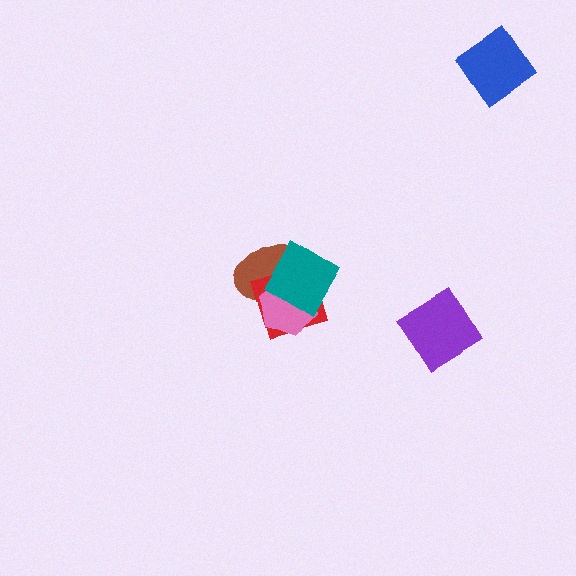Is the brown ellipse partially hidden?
Yes, it is partially covered by another shape.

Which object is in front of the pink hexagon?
The teal diamond is in front of the pink hexagon.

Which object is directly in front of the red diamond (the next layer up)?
The pink hexagon is directly in front of the red diamond.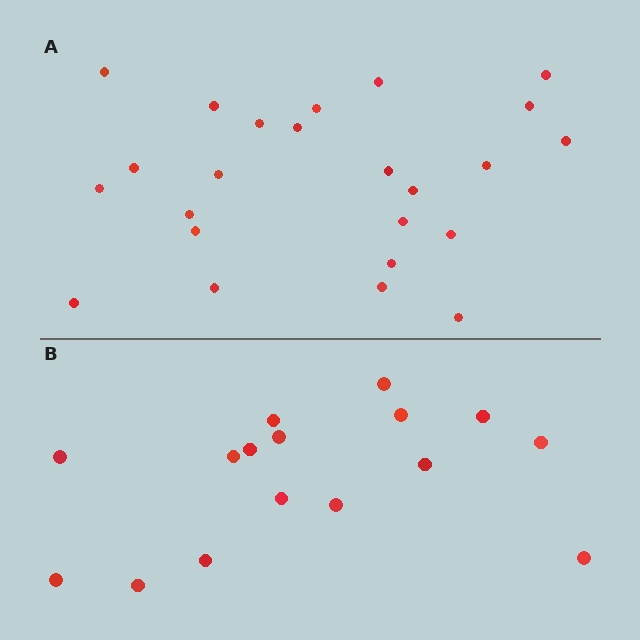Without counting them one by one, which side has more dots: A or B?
Region A (the top region) has more dots.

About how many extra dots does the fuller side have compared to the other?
Region A has roughly 8 or so more dots than region B.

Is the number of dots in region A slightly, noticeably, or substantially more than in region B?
Region A has substantially more. The ratio is roughly 1.5 to 1.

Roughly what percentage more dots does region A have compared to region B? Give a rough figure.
About 50% more.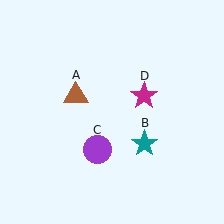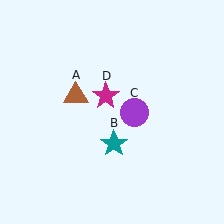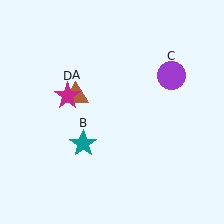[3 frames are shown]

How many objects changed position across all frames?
3 objects changed position: teal star (object B), purple circle (object C), magenta star (object D).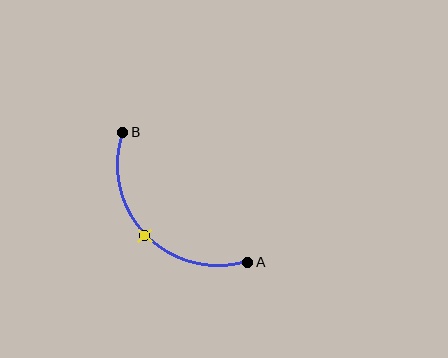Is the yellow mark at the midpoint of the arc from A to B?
Yes. The yellow mark lies on the arc at equal arc-length from both A and B — it is the arc midpoint.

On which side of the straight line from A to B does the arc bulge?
The arc bulges below and to the left of the straight line connecting A and B.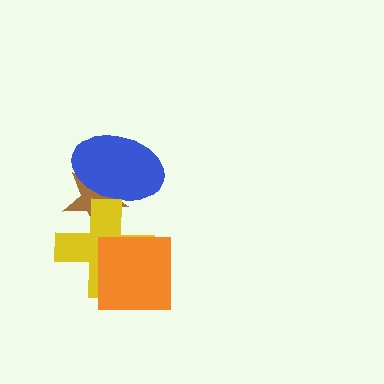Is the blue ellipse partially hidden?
Yes, it is partially covered by another shape.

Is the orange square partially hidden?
No, no other shape covers it.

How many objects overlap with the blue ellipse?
2 objects overlap with the blue ellipse.